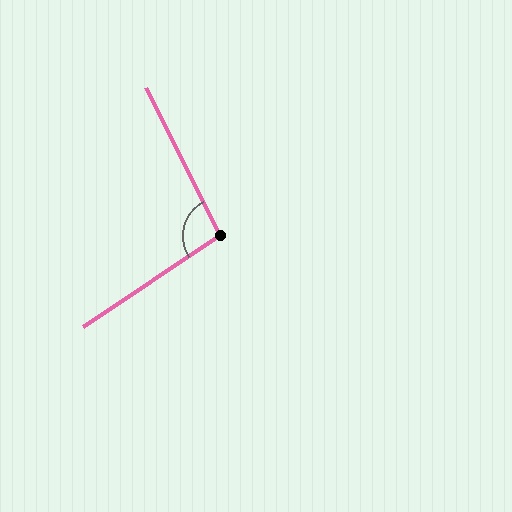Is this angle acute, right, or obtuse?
It is obtuse.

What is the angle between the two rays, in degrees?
Approximately 97 degrees.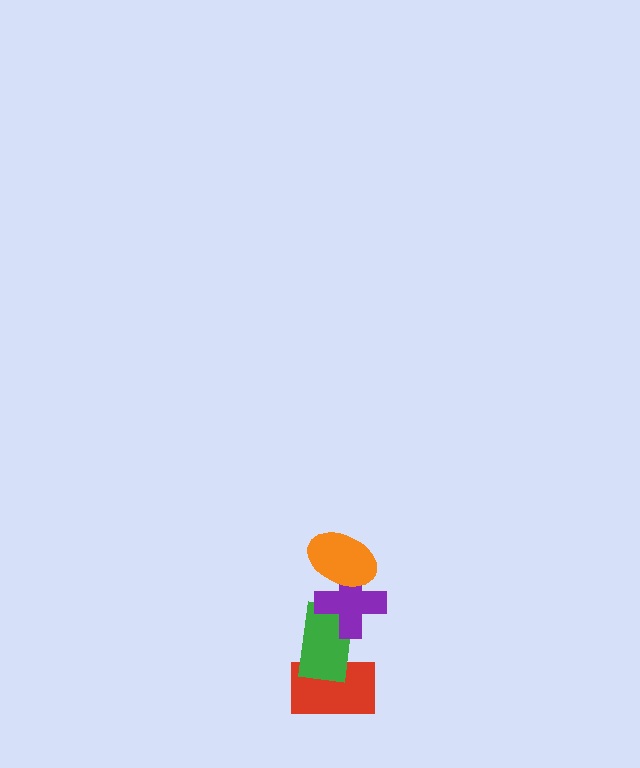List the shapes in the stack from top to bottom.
From top to bottom: the orange ellipse, the purple cross, the green rectangle, the red rectangle.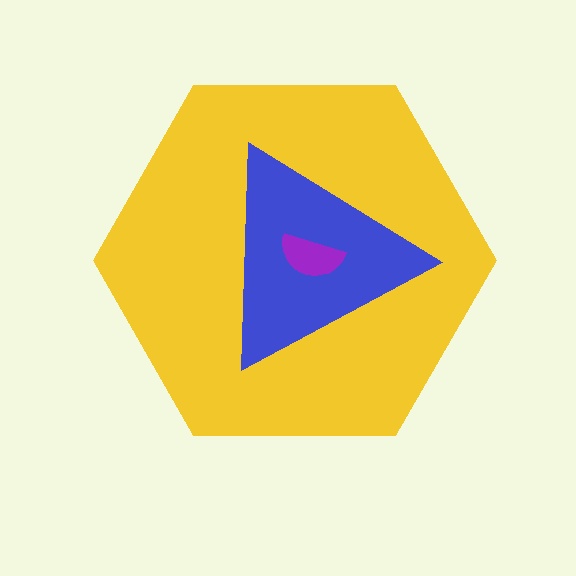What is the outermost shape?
The yellow hexagon.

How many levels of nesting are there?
3.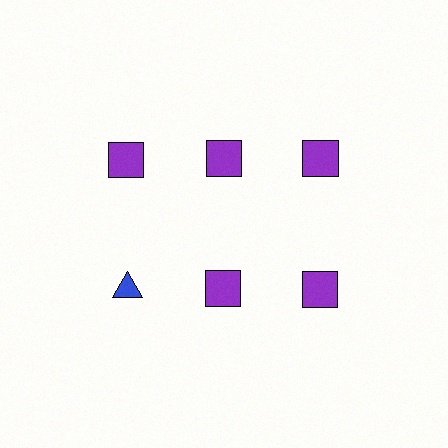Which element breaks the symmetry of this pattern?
The blue triangle in the second row, leftmost column breaks the symmetry. All other shapes are purple squares.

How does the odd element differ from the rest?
It differs in both color (blue instead of purple) and shape (triangle instead of square).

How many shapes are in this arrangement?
There are 6 shapes arranged in a grid pattern.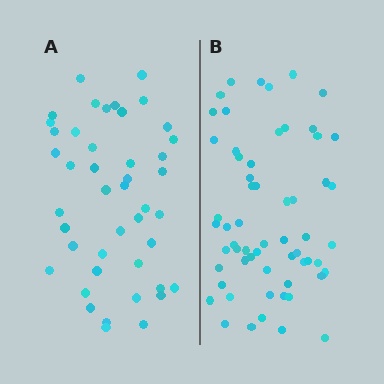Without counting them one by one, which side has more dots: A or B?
Region B (the right region) has more dots.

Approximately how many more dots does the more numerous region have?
Region B has approximately 15 more dots than region A.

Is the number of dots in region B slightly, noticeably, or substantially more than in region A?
Region B has noticeably more, but not dramatically so. The ratio is roughly 1.4 to 1.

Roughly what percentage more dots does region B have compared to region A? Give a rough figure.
About 35% more.